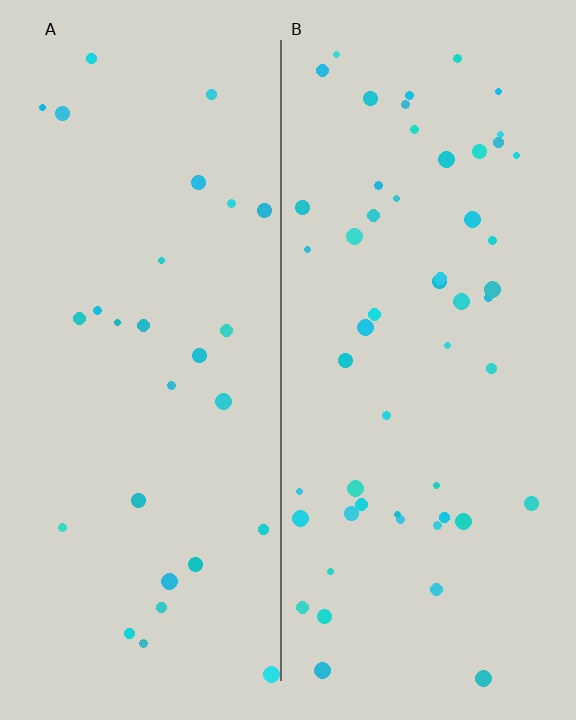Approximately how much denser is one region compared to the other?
Approximately 1.9× — region B over region A.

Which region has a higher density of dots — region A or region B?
B (the right).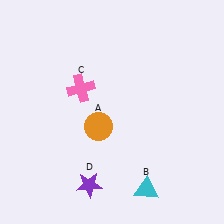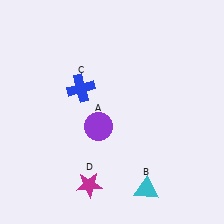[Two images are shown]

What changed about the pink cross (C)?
In Image 1, C is pink. In Image 2, it changed to blue.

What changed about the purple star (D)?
In Image 1, D is purple. In Image 2, it changed to magenta.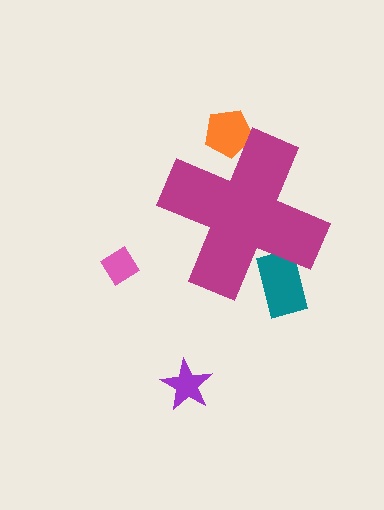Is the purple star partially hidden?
No, the purple star is fully visible.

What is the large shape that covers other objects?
A magenta cross.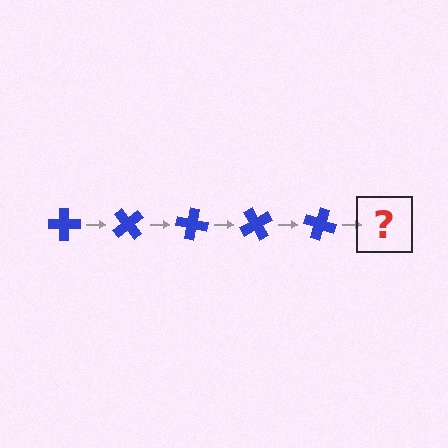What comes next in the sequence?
The next element should be a blue cross rotated 250 degrees.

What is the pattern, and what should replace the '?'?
The pattern is that the cross rotates 50 degrees each step. The '?' should be a blue cross rotated 250 degrees.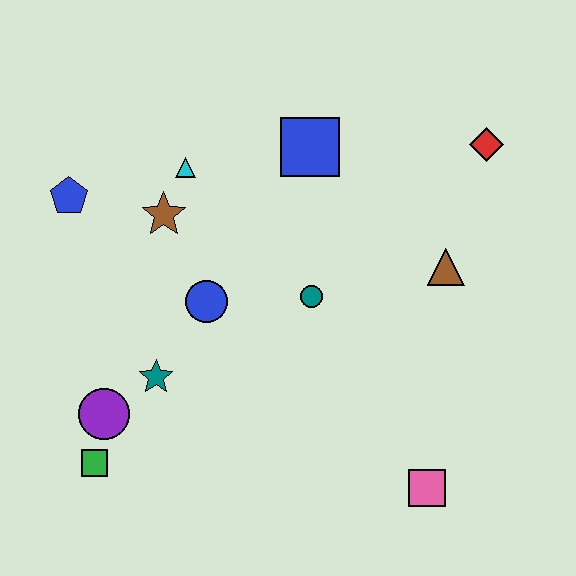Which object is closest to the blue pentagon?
The brown star is closest to the blue pentagon.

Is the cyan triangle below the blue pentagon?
No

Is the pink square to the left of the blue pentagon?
No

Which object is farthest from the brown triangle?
The green square is farthest from the brown triangle.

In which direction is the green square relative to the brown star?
The green square is below the brown star.